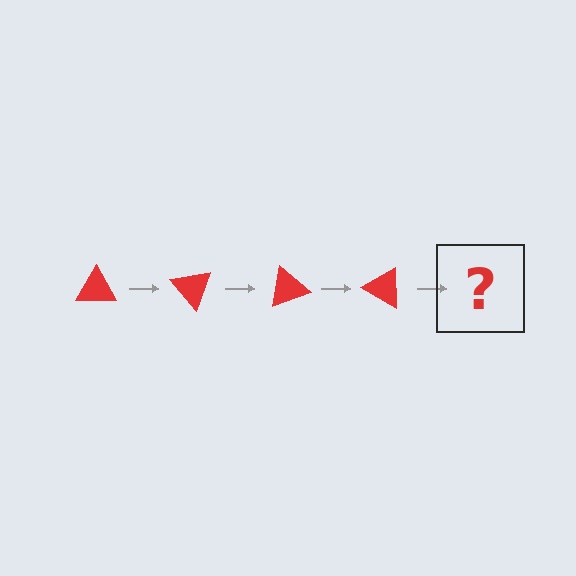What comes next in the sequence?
The next element should be a red triangle rotated 200 degrees.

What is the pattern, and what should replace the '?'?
The pattern is that the triangle rotates 50 degrees each step. The '?' should be a red triangle rotated 200 degrees.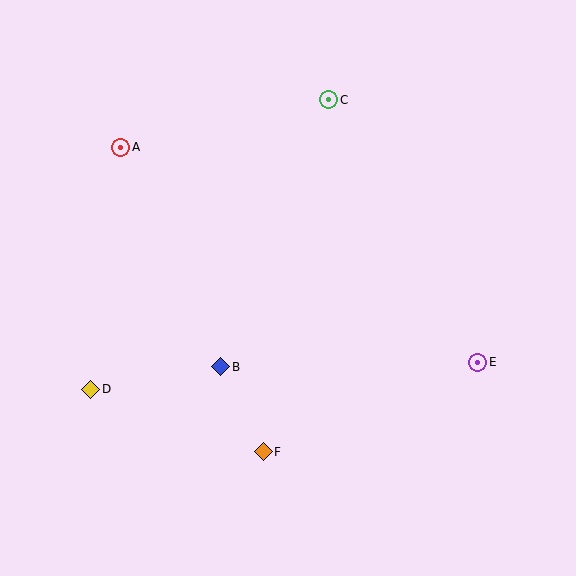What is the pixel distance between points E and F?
The distance between E and F is 233 pixels.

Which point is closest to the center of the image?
Point B at (221, 367) is closest to the center.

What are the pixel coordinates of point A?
Point A is at (121, 147).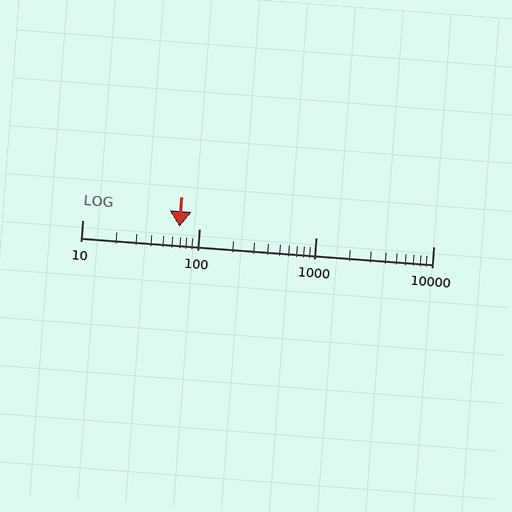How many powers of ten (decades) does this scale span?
The scale spans 3 decades, from 10 to 10000.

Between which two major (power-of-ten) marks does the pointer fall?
The pointer is between 10 and 100.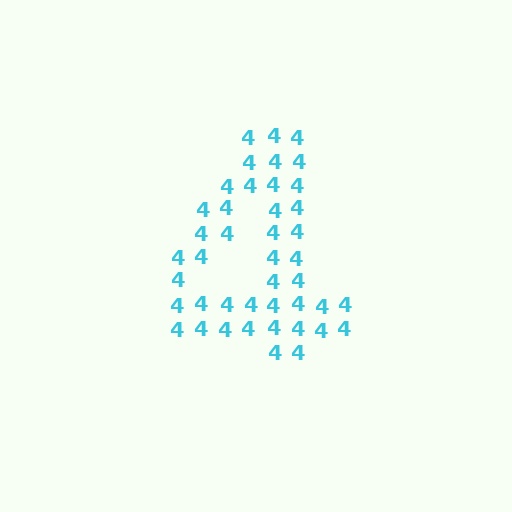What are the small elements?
The small elements are digit 4's.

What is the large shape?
The large shape is the digit 4.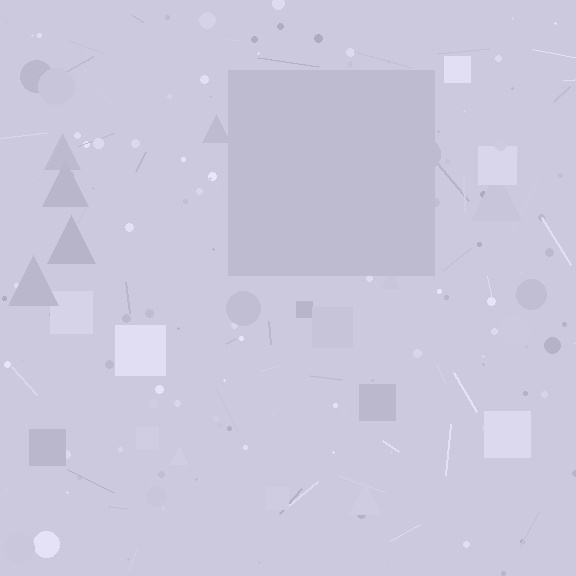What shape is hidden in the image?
A square is hidden in the image.